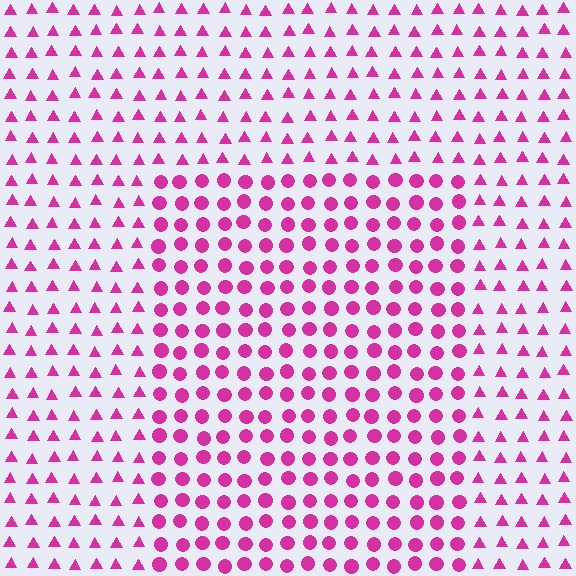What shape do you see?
I see a rectangle.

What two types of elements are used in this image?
The image uses circles inside the rectangle region and triangles outside it.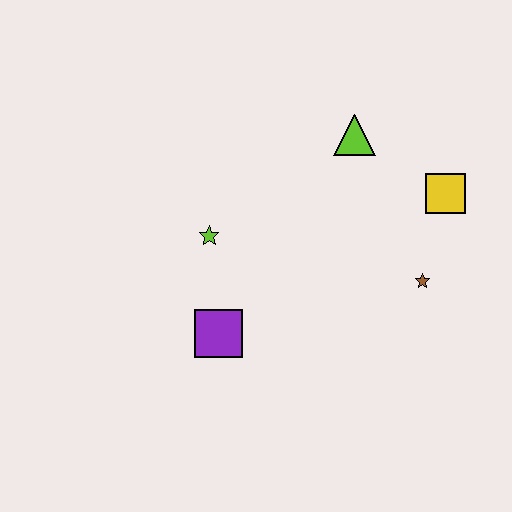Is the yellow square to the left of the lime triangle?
No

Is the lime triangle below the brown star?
No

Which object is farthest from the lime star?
The yellow square is farthest from the lime star.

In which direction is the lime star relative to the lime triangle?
The lime star is to the left of the lime triangle.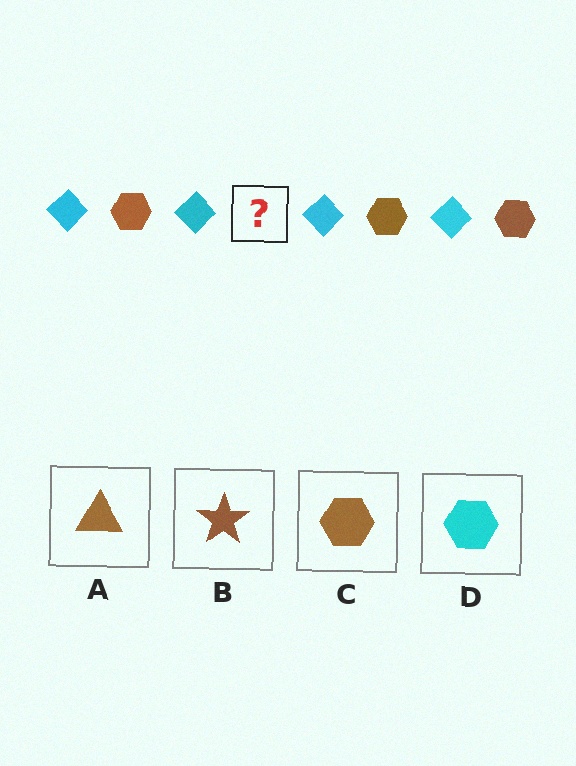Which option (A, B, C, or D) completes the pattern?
C.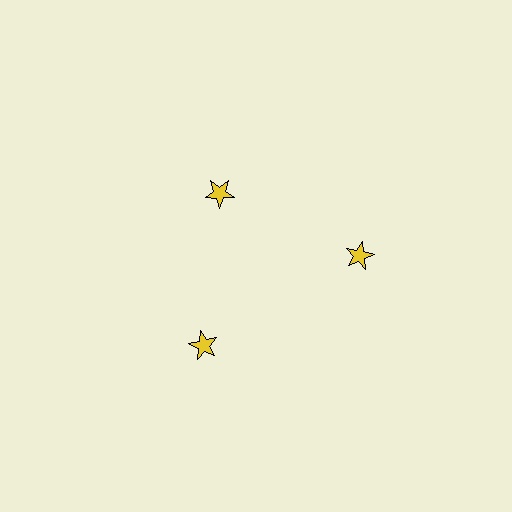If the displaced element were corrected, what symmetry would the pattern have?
It would have 3-fold rotational symmetry — the pattern would map onto itself every 120 degrees.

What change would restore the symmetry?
The symmetry would be restored by moving it outward, back onto the ring so that all 3 stars sit at equal angles and equal distance from the center.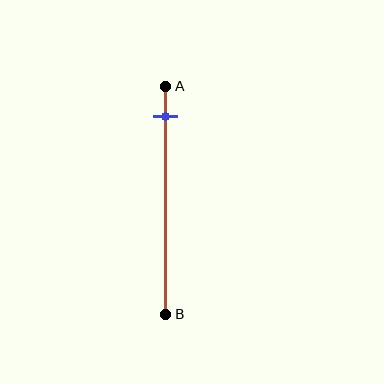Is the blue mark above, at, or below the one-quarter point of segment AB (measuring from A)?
The blue mark is above the one-quarter point of segment AB.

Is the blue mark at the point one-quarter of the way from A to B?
No, the mark is at about 15% from A, not at the 25% one-quarter point.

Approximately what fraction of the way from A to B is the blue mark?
The blue mark is approximately 15% of the way from A to B.